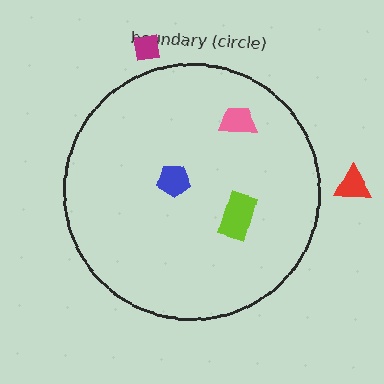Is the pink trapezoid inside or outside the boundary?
Inside.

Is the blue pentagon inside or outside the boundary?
Inside.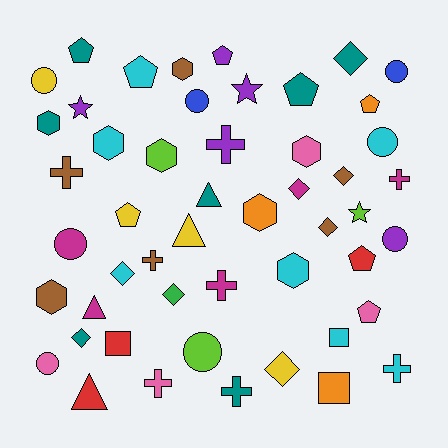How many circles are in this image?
There are 8 circles.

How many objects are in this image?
There are 50 objects.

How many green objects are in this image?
There is 1 green object.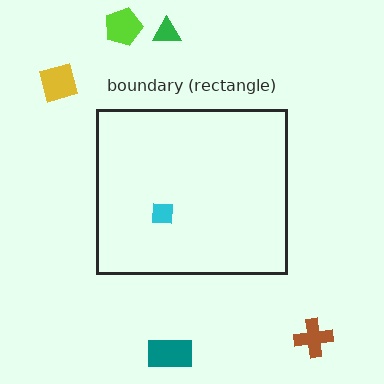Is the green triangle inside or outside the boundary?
Outside.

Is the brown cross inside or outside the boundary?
Outside.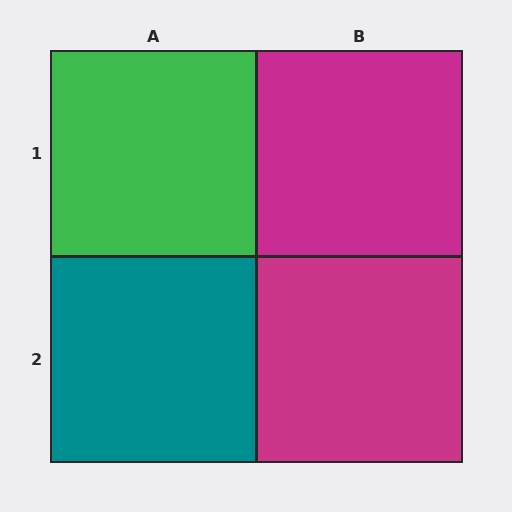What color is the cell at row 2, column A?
Teal.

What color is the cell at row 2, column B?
Magenta.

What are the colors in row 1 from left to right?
Green, magenta.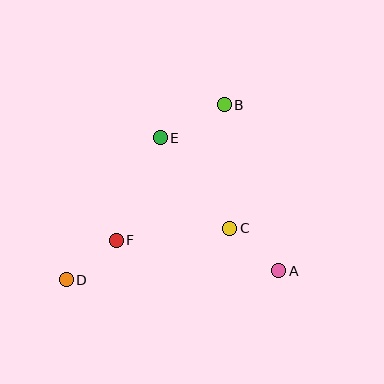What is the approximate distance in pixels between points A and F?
The distance between A and F is approximately 166 pixels.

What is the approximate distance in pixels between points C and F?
The distance between C and F is approximately 114 pixels.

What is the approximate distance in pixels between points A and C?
The distance between A and C is approximately 65 pixels.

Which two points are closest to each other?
Points D and F are closest to each other.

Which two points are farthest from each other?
Points B and D are farthest from each other.